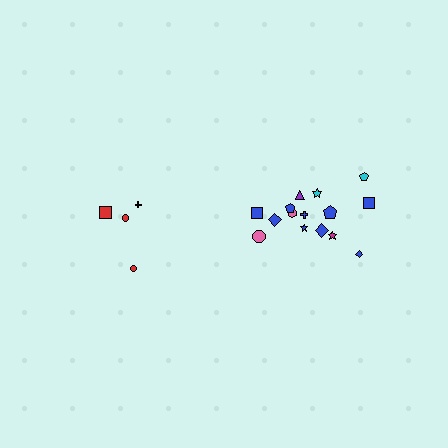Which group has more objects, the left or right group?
The right group.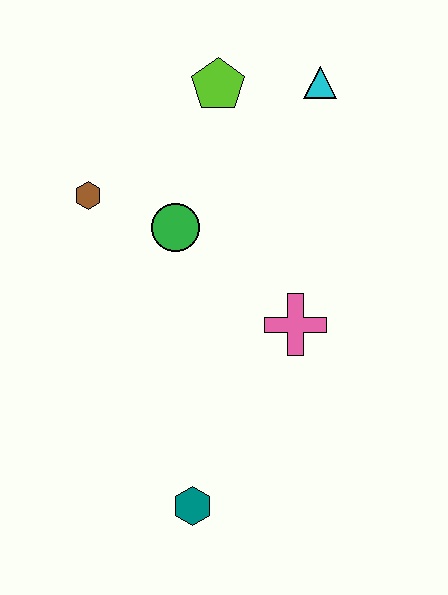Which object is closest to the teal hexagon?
The pink cross is closest to the teal hexagon.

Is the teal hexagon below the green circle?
Yes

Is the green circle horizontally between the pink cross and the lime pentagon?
No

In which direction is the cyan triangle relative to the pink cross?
The cyan triangle is above the pink cross.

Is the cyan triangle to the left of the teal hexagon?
No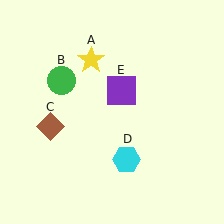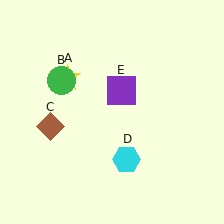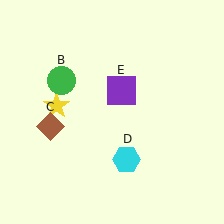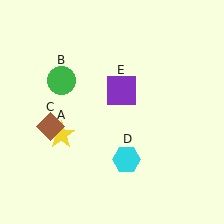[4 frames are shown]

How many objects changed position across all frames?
1 object changed position: yellow star (object A).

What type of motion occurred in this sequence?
The yellow star (object A) rotated counterclockwise around the center of the scene.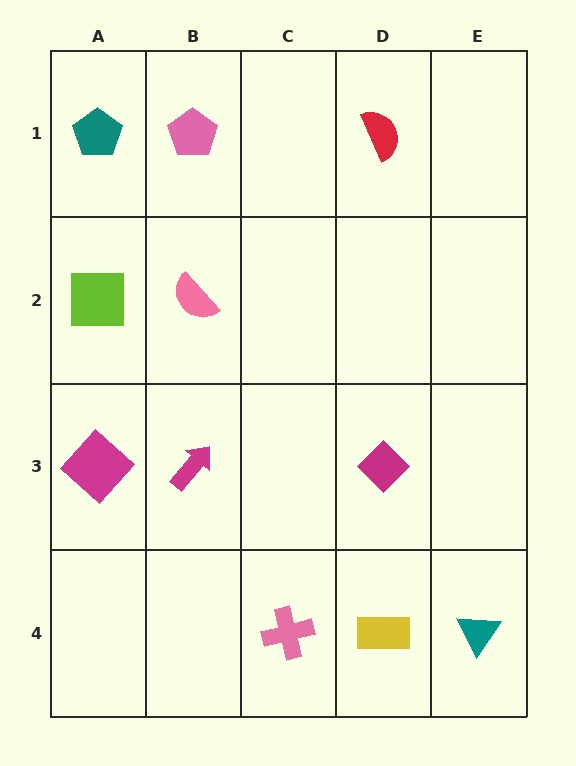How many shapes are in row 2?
2 shapes.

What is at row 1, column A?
A teal pentagon.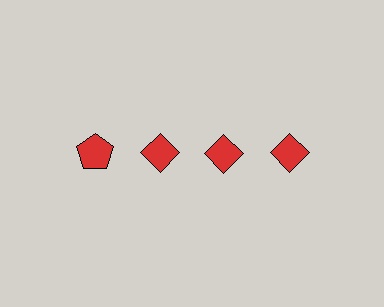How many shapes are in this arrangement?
There are 4 shapes arranged in a grid pattern.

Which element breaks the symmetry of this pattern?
The red pentagon in the top row, leftmost column breaks the symmetry. All other shapes are red diamonds.